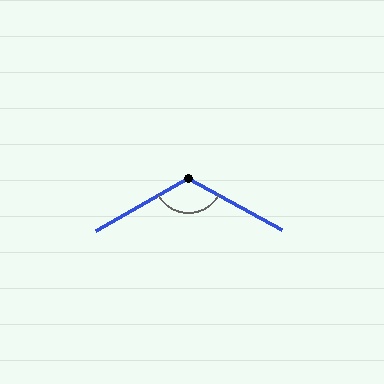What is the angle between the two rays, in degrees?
Approximately 122 degrees.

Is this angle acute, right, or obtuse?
It is obtuse.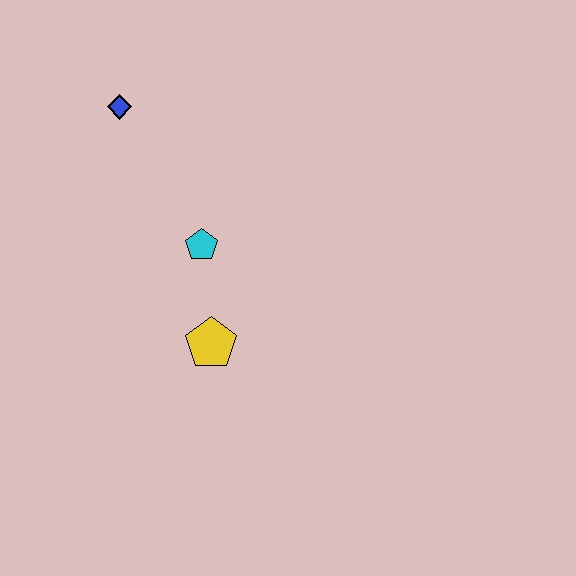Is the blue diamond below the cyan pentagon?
No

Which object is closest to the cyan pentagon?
The yellow pentagon is closest to the cyan pentagon.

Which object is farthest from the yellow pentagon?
The blue diamond is farthest from the yellow pentagon.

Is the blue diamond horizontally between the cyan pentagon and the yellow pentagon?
No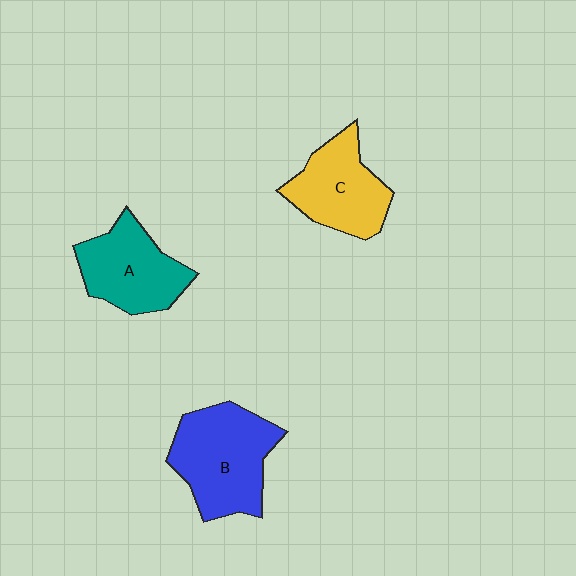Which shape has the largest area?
Shape B (blue).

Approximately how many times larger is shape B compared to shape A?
Approximately 1.2 times.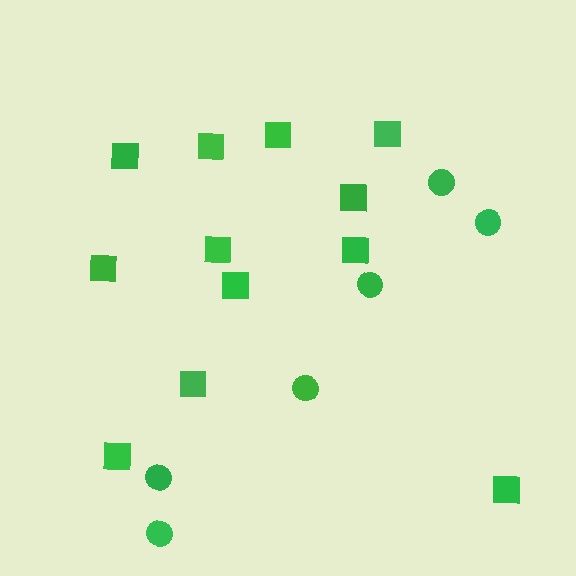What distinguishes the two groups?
There are 2 groups: one group of squares (12) and one group of circles (6).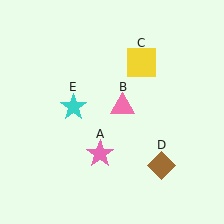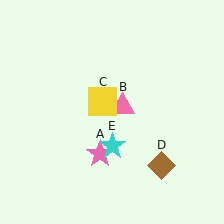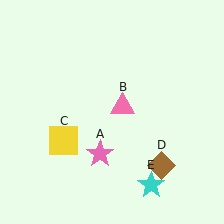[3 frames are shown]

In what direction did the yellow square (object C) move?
The yellow square (object C) moved down and to the left.